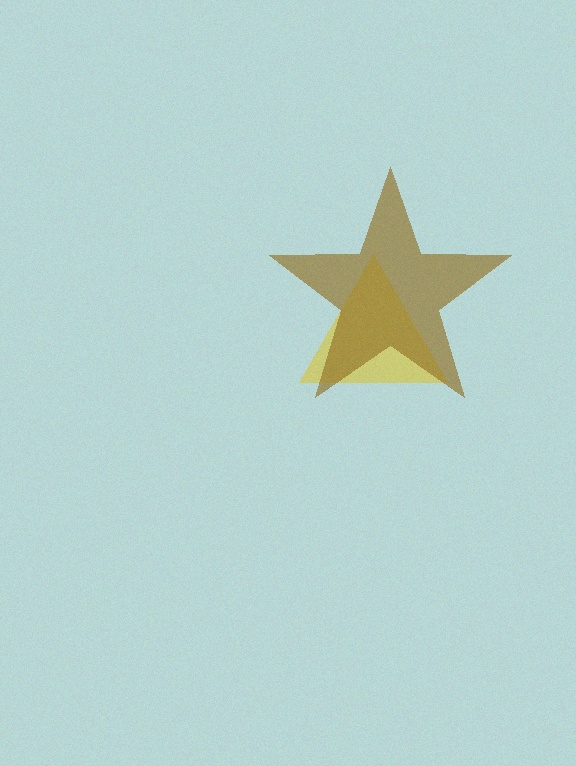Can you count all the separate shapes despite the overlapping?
Yes, there are 2 separate shapes.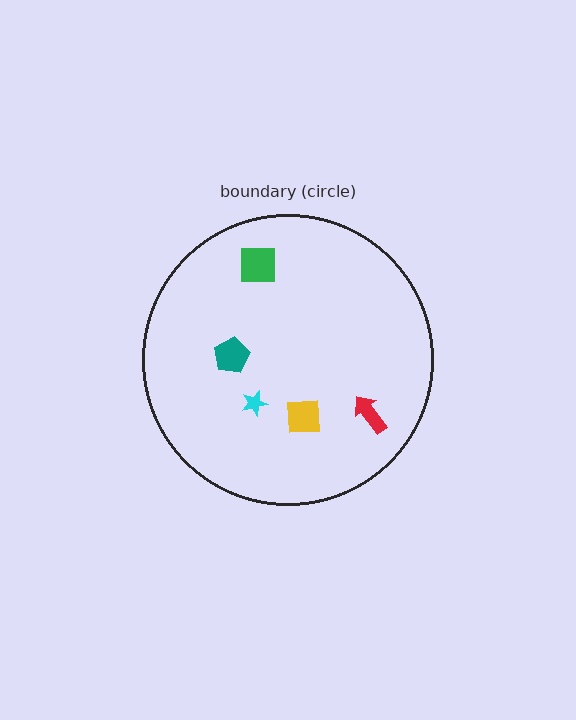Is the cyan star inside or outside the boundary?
Inside.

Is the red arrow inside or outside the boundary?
Inside.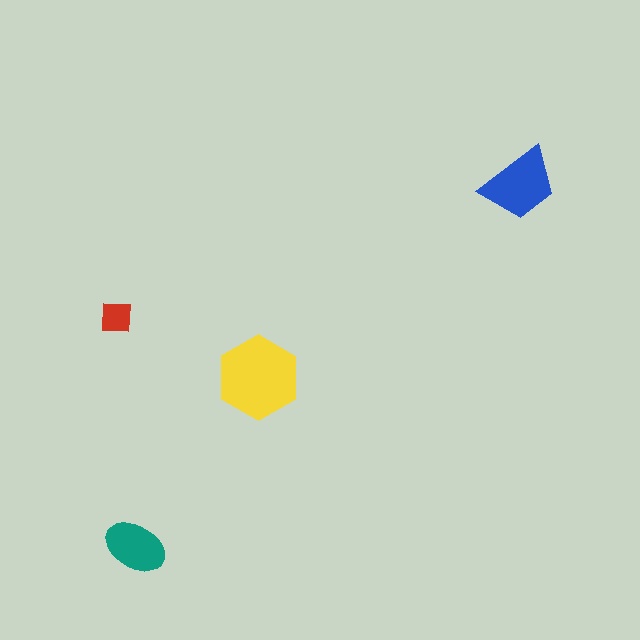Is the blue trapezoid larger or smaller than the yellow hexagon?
Smaller.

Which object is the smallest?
The red square.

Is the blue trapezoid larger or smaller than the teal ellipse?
Larger.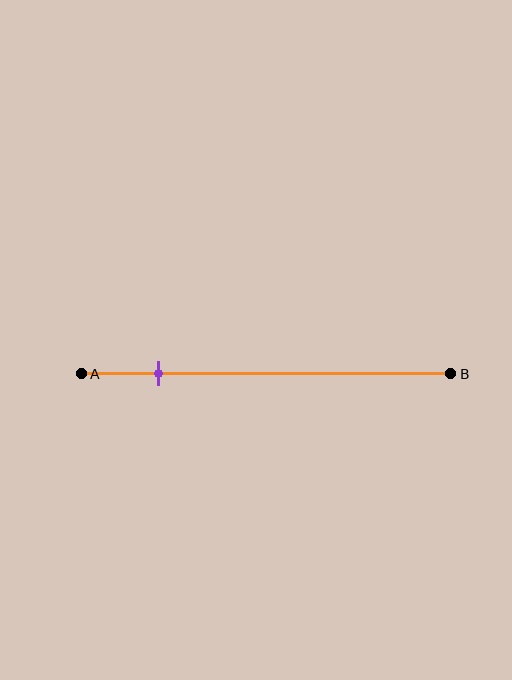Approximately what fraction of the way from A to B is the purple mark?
The purple mark is approximately 20% of the way from A to B.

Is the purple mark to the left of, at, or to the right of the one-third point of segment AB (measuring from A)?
The purple mark is to the left of the one-third point of segment AB.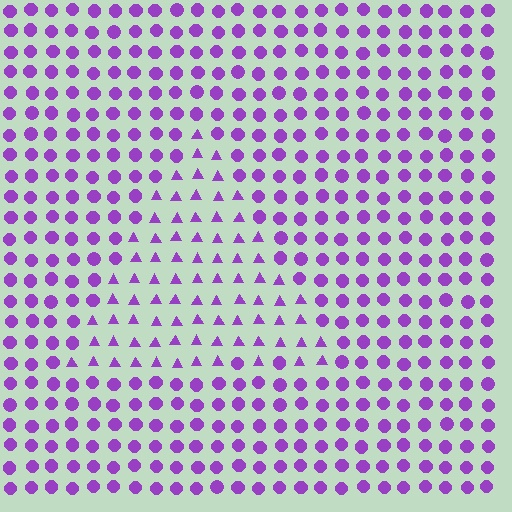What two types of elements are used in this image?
The image uses triangles inside the triangle region and circles outside it.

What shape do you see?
I see a triangle.